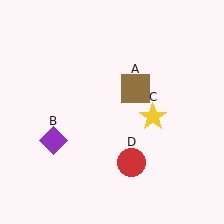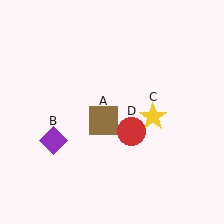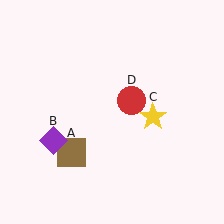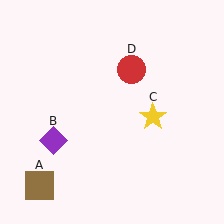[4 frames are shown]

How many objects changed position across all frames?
2 objects changed position: brown square (object A), red circle (object D).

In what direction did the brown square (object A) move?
The brown square (object A) moved down and to the left.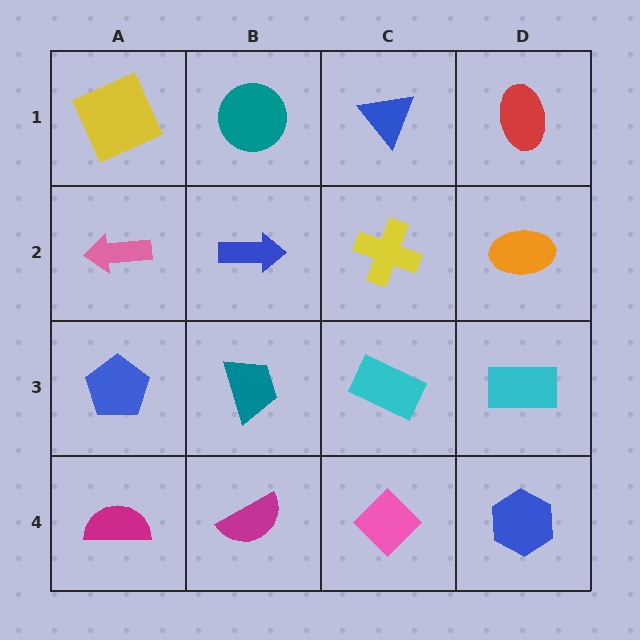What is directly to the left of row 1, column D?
A blue triangle.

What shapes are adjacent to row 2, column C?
A blue triangle (row 1, column C), a cyan rectangle (row 3, column C), a blue arrow (row 2, column B), an orange ellipse (row 2, column D).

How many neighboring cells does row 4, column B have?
3.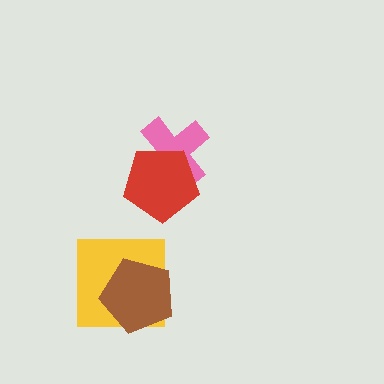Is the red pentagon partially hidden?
No, no other shape covers it.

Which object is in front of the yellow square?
The brown pentagon is in front of the yellow square.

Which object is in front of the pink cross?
The red pentagon is in front of the pink cross.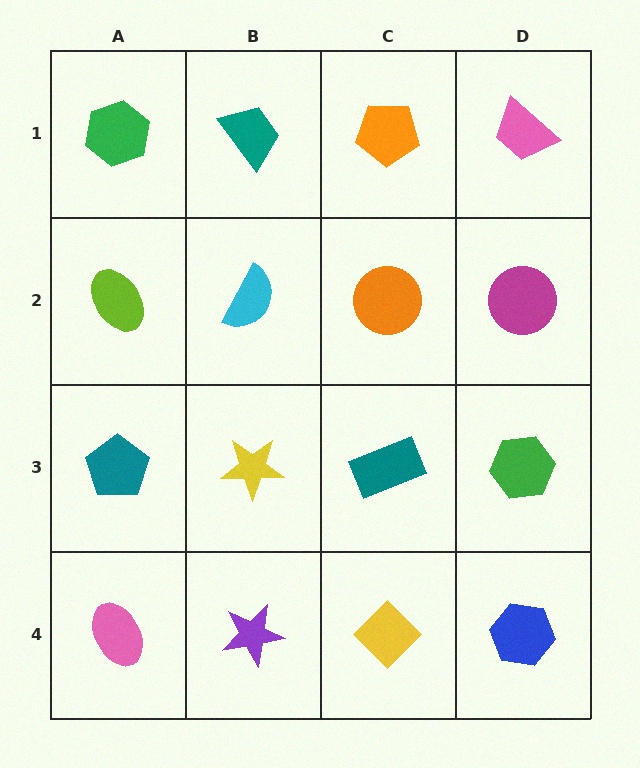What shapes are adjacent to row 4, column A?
A teal pentagon (row 3, column A), a purple star (row 4, column B).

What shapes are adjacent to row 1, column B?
A cyan semicircle (row 2, column B), a green hexagon (row 1, column A), an orange pentagon (row 1, column C).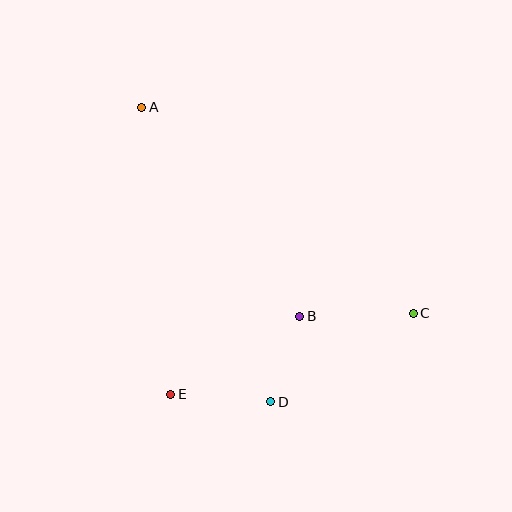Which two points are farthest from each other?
Points A and C are farthest from each other.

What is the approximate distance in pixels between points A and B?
The distance between A and B is approximately 262 pixels.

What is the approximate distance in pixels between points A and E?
The distance between A and E is approximately 289 pixels.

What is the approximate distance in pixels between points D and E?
The distance between D and E is approximately 100 pixels.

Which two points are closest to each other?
Points B and D are closest to each other.